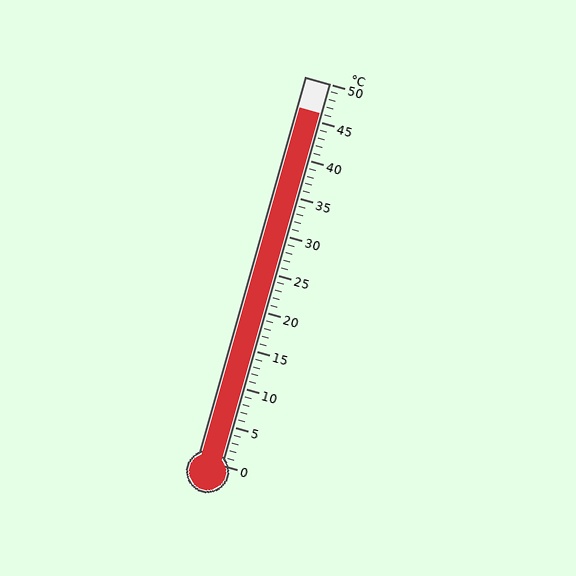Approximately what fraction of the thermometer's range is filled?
The thermometer is filled to approximately 90% of its range.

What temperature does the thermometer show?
The thermometer shows approximately 46°C.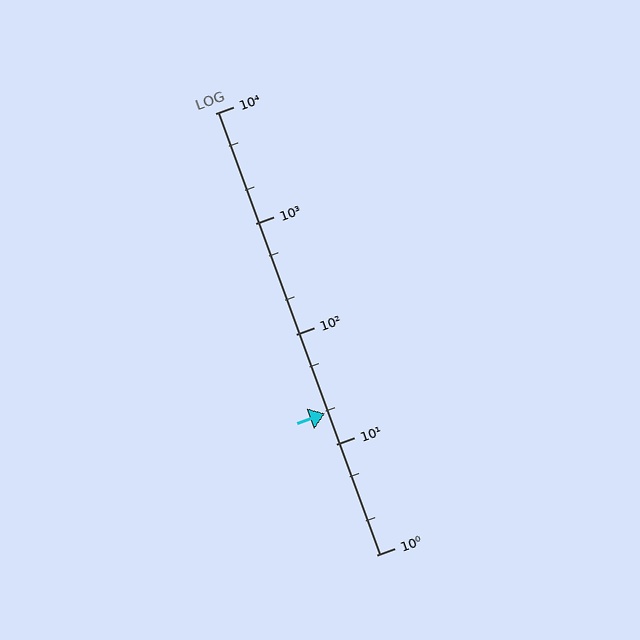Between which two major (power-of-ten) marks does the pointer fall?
The pointer is between 10 and 100.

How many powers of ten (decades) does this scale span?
The scale spans 4 decades, from 1 to 10000.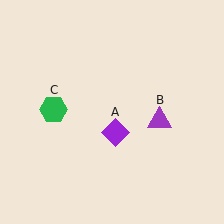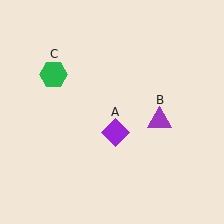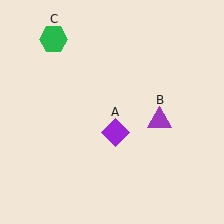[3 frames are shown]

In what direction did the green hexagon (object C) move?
The green hexagon (object C) moved up.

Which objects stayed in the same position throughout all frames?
Purple diamond (object A) and purple triangle (object B) remained stationary.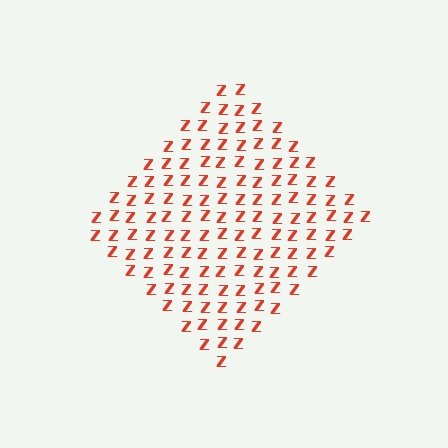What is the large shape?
The large shape is a diamond.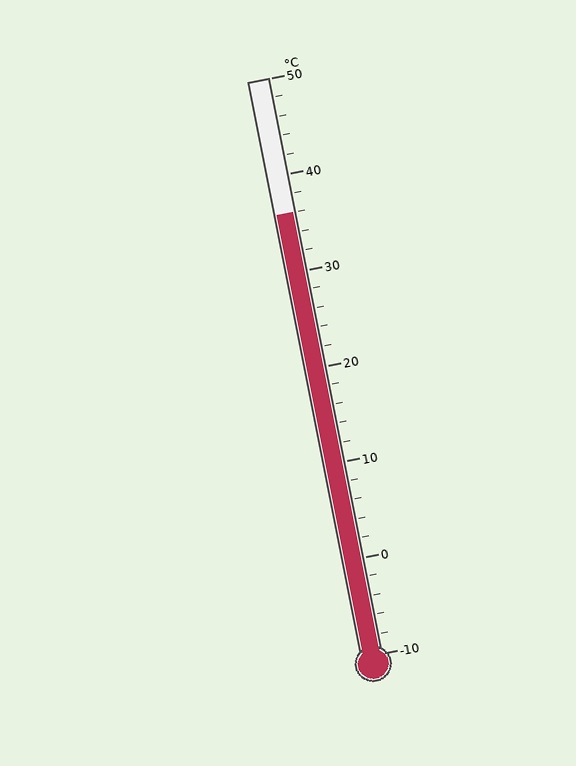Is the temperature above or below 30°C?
The temperature is above 30°C.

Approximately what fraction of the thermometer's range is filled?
The thermometer is filled to approximately 75% of its range.